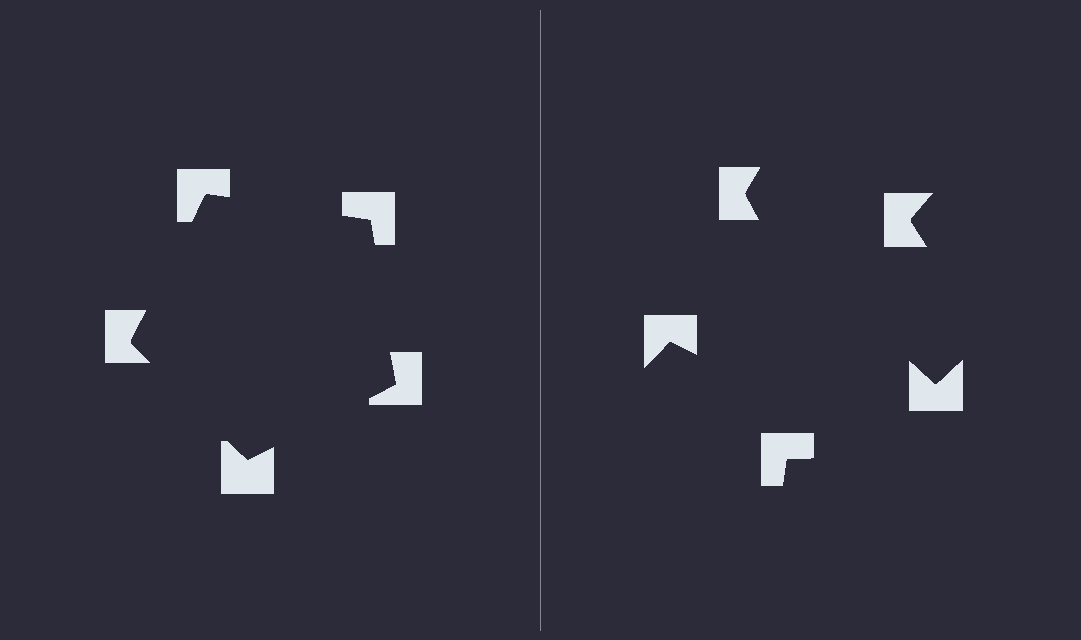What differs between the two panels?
The notched squares are positioned identically on both sides; only the wedge orientations differ. On the left they align to a pentagon; on the right they are misaligned.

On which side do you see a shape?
An illusory pentagon appears on the left side. On the right side the wedge cuts are rotated, so no coherent shape forms.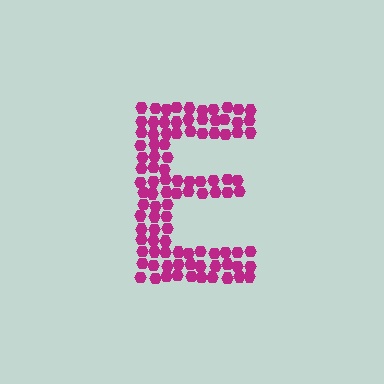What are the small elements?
The small elements are hexagons.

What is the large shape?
The large shape is the letter E.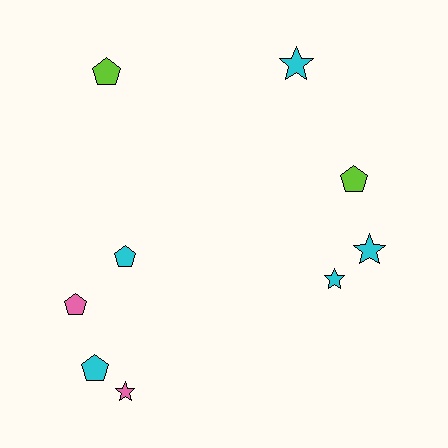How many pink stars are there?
There is 1 pink star.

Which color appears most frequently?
Cyan, with 5 objects.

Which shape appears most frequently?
Pentagon, with 5 objects.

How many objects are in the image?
There are 9 objects.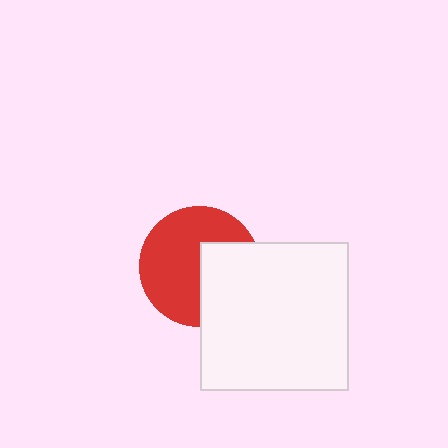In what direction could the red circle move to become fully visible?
The red circle could move left. That would shift it out from behind the white square entirely.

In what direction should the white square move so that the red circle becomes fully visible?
The white square should move right. That is the shortest direction to clear the overlap and leave the red circle fully visible.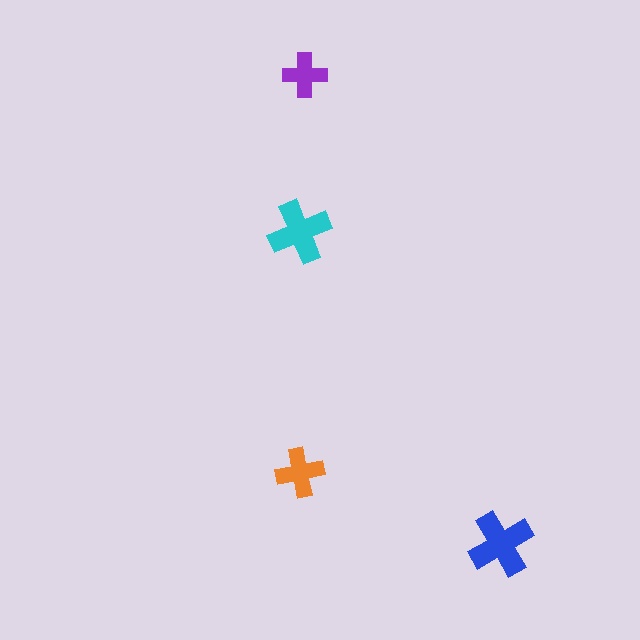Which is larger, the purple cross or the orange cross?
The orange one.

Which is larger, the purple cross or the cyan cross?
The cyan one.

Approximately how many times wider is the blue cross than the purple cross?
About 1.5 times wider.